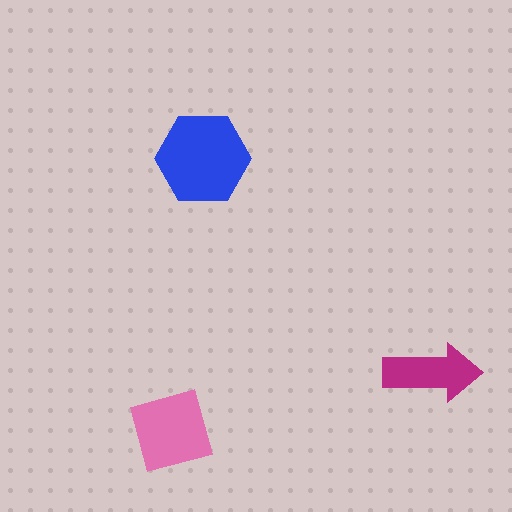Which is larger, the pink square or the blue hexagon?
The blue hexagon.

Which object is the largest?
The blue hexagon.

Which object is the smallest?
The magenta arrow.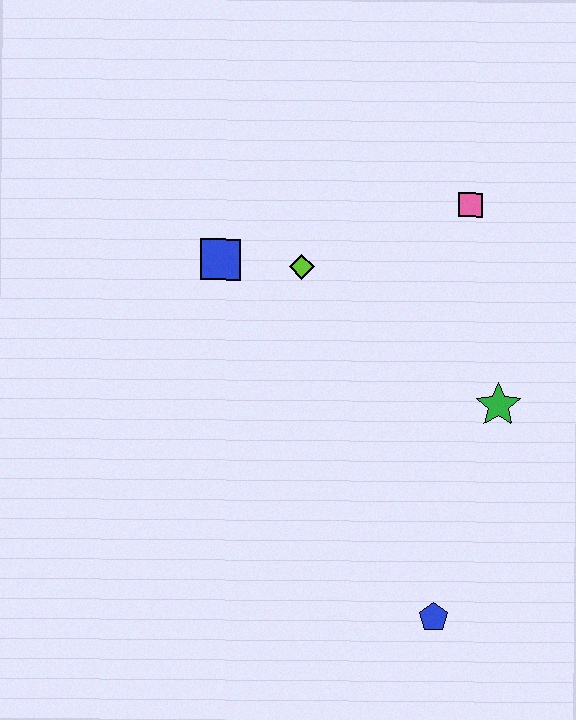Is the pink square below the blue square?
No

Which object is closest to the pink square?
The lime diamond is closest to the pink square.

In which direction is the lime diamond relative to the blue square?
The lime diamond is to the right of the blue square.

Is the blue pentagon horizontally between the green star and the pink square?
No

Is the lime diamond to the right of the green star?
No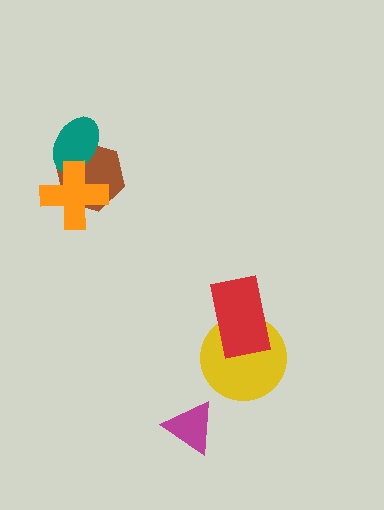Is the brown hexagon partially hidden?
Yes, it is partially covered by another shape.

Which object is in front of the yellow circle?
The red rectangle is in front of the yellow circle.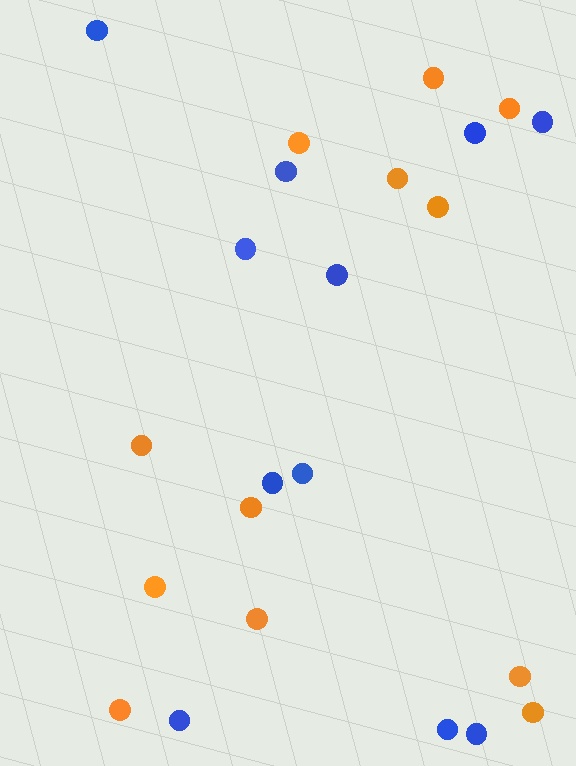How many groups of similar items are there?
There are 2 groups: one group of blue circles (11) and one group of orange circles (12).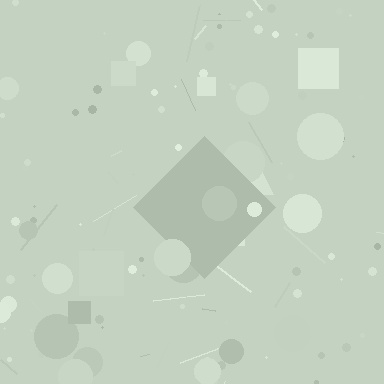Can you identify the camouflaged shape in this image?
The camouflaged shape is a diamond.